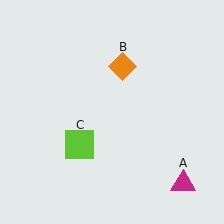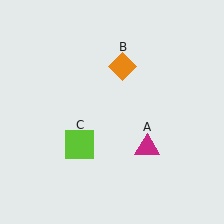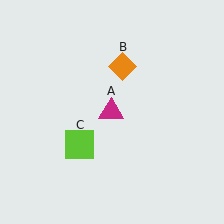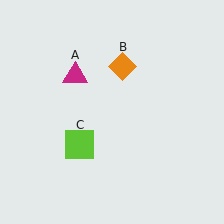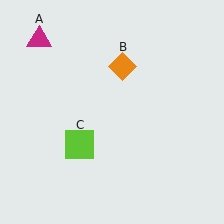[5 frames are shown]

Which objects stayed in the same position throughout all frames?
Orange diamond (object B) and lime square (object C) remained stationary.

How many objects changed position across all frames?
1 object changed position: magenta triangle (object A).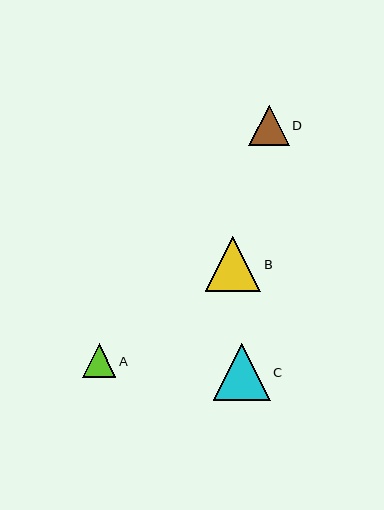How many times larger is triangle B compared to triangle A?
Triangle B is approximately 1.6 times the size of triangle A.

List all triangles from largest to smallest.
From largest to smallest: C, B, D, A.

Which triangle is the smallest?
Triangle A is the smallest with a size of approximately 34 pixels.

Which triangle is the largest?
Triangle C is the largest with a size of approximately 57 pixels.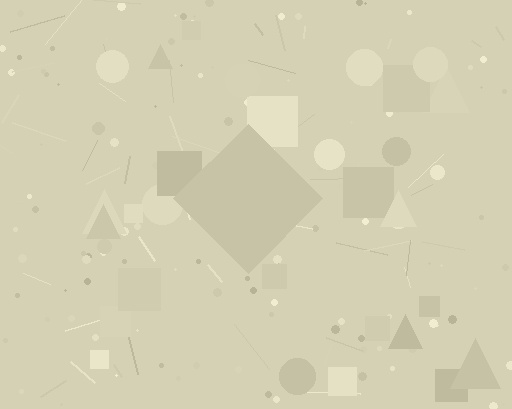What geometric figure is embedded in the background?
A diamond is embedded in the background.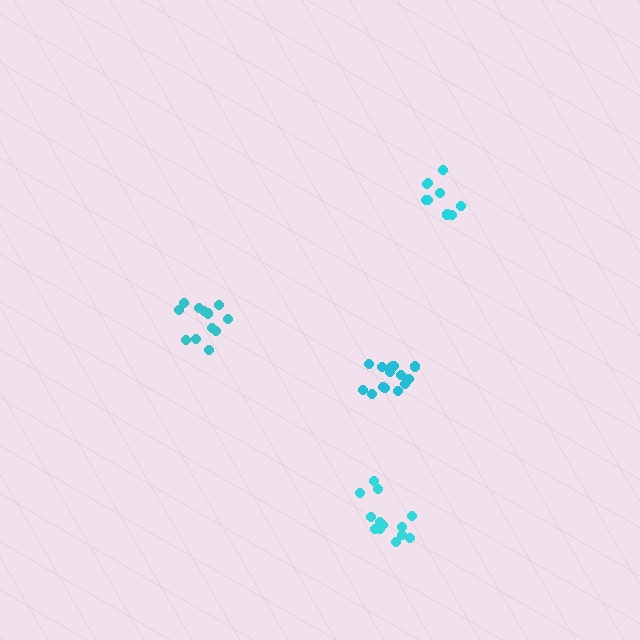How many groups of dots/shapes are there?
There are 4 groups.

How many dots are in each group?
Group 1: 9 dots, Group 2: 12 dots, Group 3: 14 dots, Group 4: 13 dots (48 total).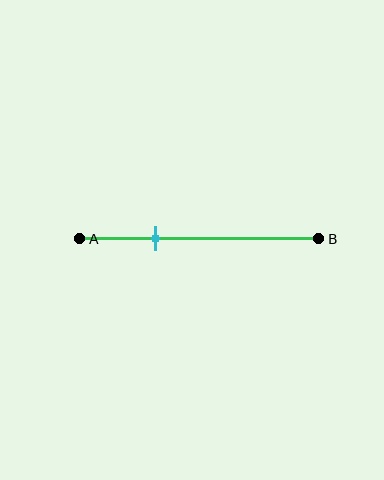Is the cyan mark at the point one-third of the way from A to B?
Yes, the mark is approximately at the one-third point.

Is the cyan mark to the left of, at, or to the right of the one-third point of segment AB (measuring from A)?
The cyan mark is approximately at the one-third point of segment AB.